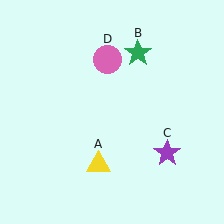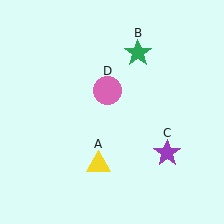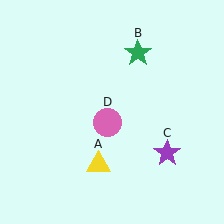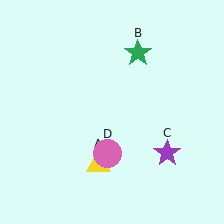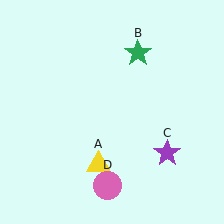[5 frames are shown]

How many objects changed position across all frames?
1 object changed position: pink circle (object D).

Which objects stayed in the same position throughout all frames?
Yellow triangle (object A) and green star (object B) and purple star (object C) remained stationary.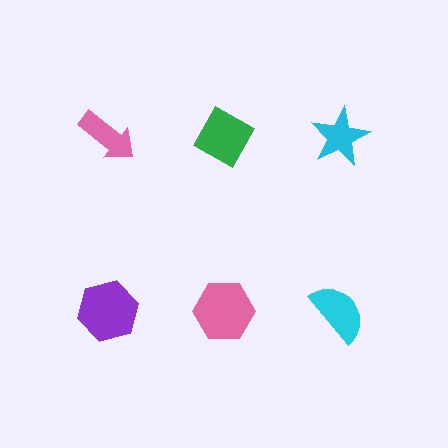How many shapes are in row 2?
3 shapes.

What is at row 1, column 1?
A pink arrow.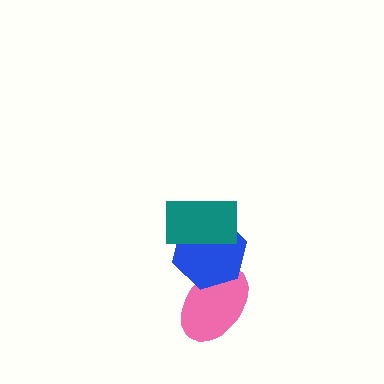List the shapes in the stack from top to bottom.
From top to bottom: the teal rectangle, the blue hexagon, the pink ellipse.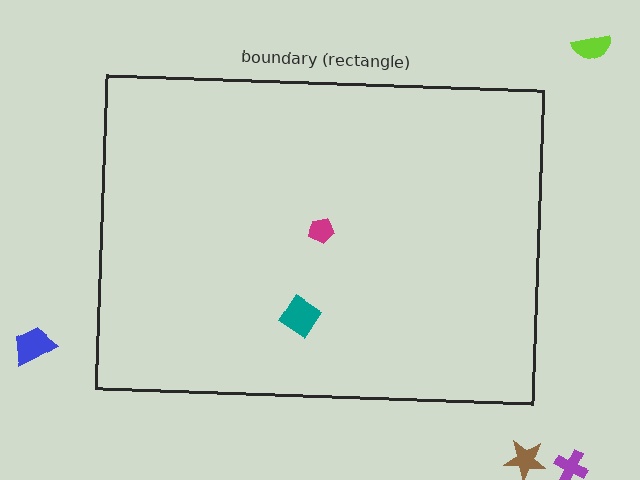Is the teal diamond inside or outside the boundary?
Inside.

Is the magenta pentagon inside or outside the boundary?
Inside.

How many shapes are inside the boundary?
2 inside, 4 outside.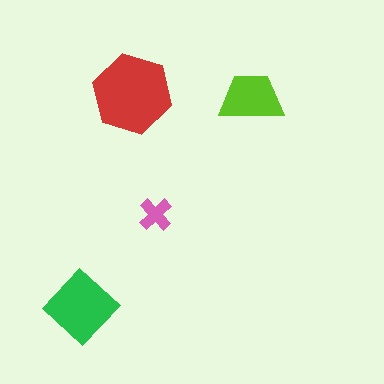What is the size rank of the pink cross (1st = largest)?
4th.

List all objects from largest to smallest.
The red hexagon, the green diamond, the lime trapezoid, the pink cross.